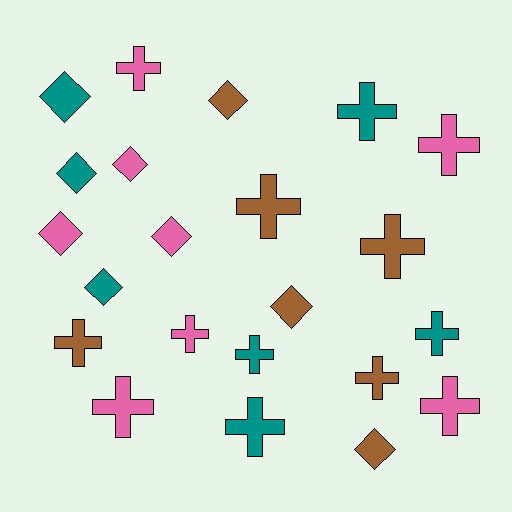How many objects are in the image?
There are 22 objects.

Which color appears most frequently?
Pink, with 8 objects.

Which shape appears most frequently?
Cross, with 13 objects.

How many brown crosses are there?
There are 4 brown crosses.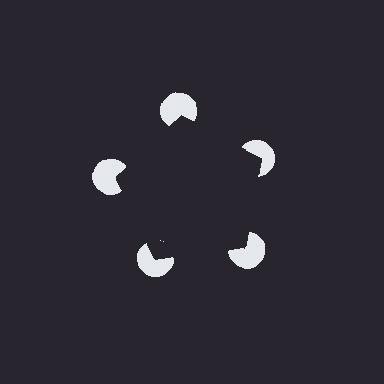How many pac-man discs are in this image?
There are 5 — one at each vertex of the illusory pentagon.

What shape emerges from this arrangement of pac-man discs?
An illusory pentagon — its edges are inferred from the aligned wedge cuts in the pac-man discs, not physically drawn.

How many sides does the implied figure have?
5 sides.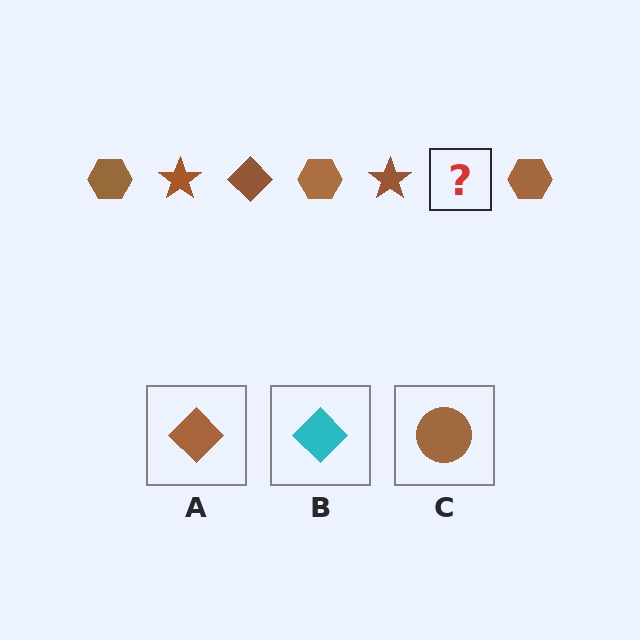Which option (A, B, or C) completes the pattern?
A.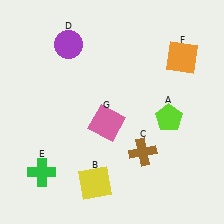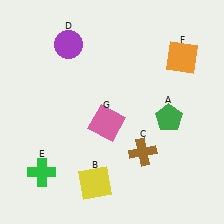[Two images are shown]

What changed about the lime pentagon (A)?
In Image 1, A is lime. In Image 2, it changed to green.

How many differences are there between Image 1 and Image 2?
There is 1 difference between the two images.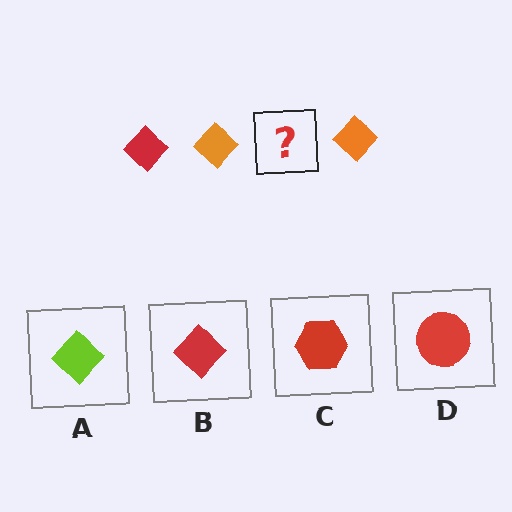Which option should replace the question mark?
Option B.